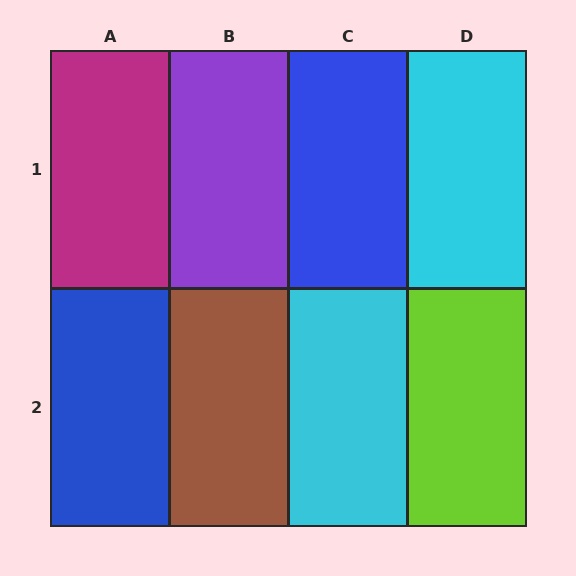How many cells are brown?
1 cell is brown.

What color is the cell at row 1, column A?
Magenta.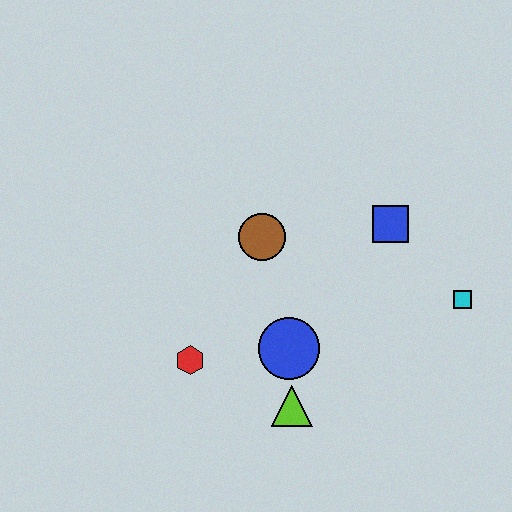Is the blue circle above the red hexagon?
Yes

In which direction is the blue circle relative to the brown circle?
The blue circle is below the brown circle.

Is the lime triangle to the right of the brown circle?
Yes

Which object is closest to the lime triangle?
The blue circle is closest to the lime triangle.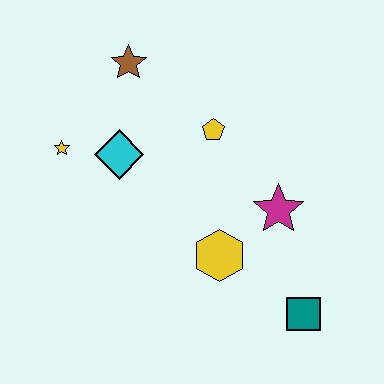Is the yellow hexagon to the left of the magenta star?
Yes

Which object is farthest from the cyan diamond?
The teal square is farthest from the cyan diamond.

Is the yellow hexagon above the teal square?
Yes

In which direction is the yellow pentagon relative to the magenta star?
The yellow pentagon is above the magenta star.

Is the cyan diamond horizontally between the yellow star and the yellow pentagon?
Yes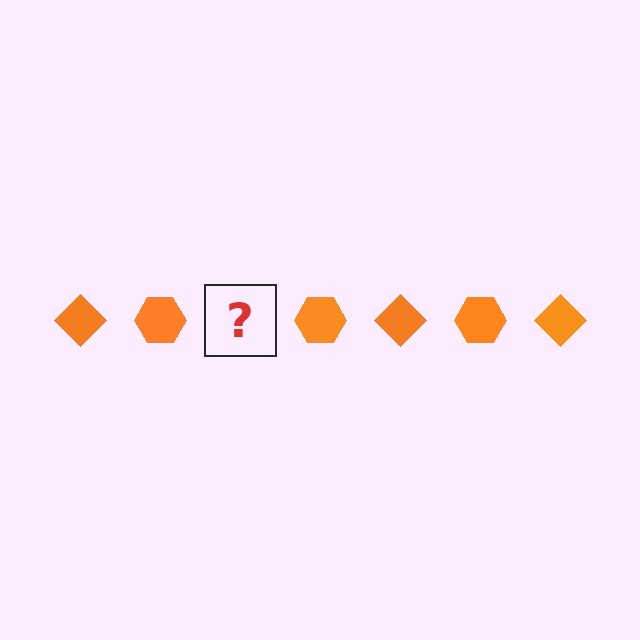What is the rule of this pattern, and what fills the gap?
The rule is that the pattern cycles through diamond, hexagon shapes in orange. The gap should be filled with an orange diamond.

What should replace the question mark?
The question mark should be replaced with an orange diamond.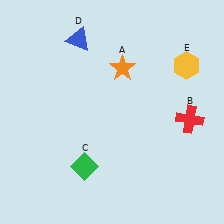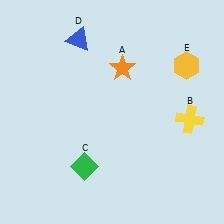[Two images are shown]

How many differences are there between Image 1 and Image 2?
There is 1 difference between the two images.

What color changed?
The cross (B) changed from red in Image 1 to yellow in Image 2.